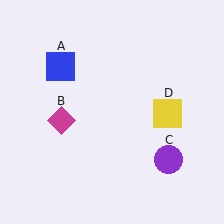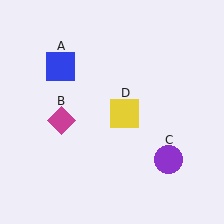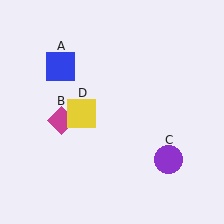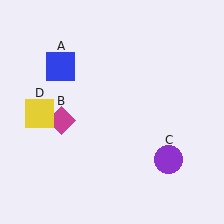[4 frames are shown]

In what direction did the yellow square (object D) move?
The yellow square (object D) moved left.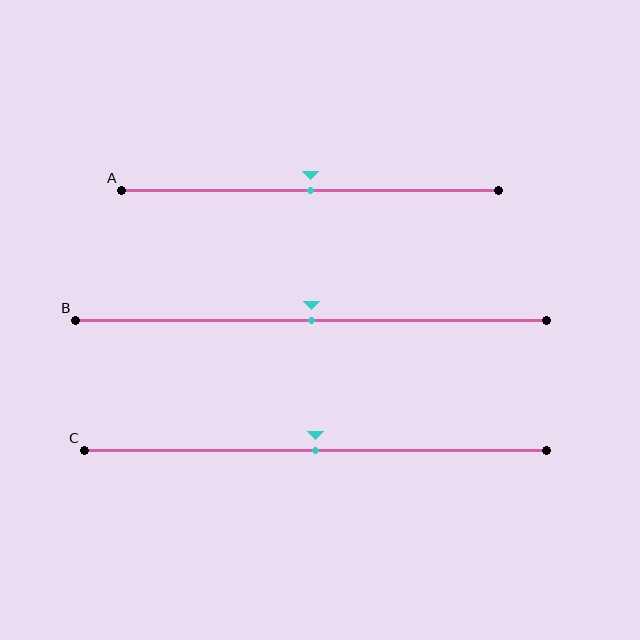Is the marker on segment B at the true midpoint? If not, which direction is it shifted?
Yes, the marker on segment B is at the true midpoint.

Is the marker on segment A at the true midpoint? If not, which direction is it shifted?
Yes, the marker on segment A is at the true midpoint.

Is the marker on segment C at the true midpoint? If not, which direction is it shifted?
Yes, the marker on segment C is at the true midpoint.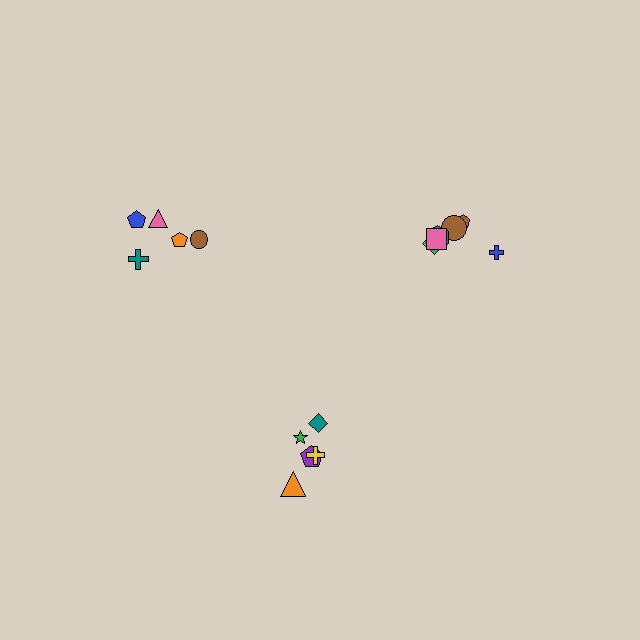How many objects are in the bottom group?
There are 5 objects.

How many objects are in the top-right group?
There are 7 objects.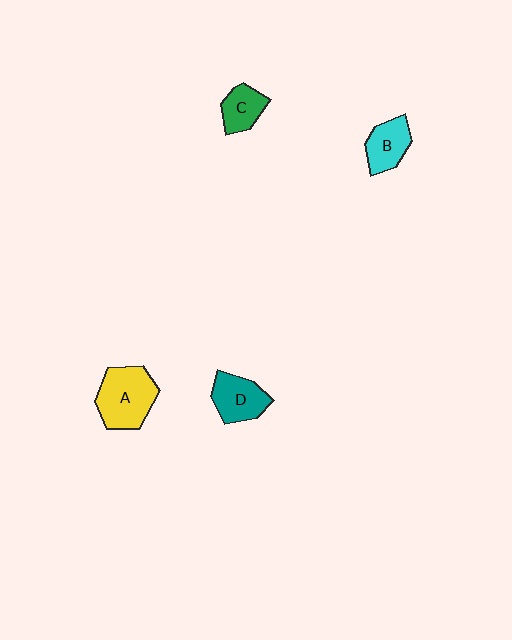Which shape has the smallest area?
Shape C (green).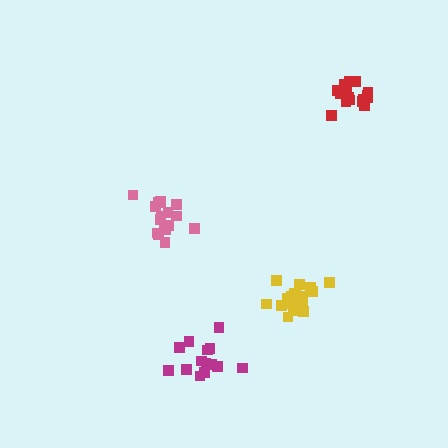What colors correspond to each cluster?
The clusters are colored: magenta, pink, red, yellow.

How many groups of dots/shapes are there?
There are 4 groups.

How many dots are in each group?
Group 1: 14 dots, Group 2: 16 dots, Group 3: 16 dots, Group 4: 20 dots (66 total).